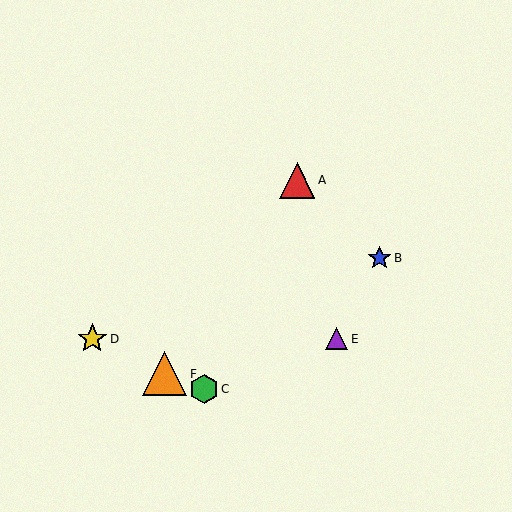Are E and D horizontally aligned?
Yes, both are at y≈339.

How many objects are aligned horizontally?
2 objects (D, E) are aligned horizontally.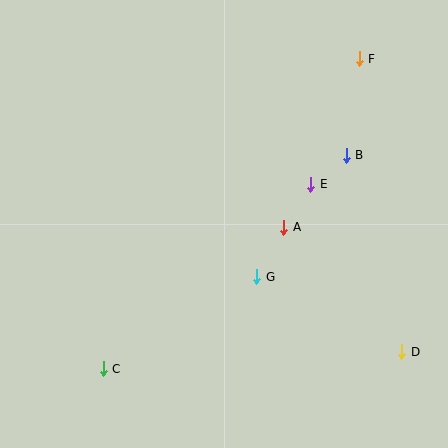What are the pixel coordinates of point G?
Point G is at (257, 277).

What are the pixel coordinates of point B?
Point B is at (346, 155).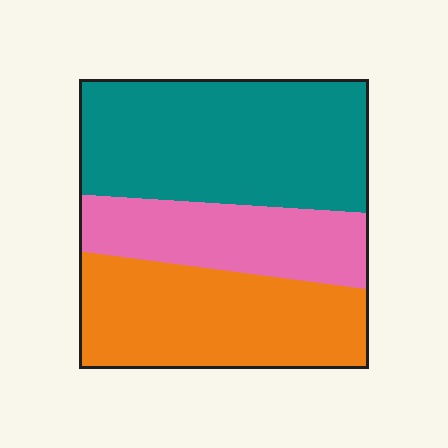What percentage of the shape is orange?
Orange takes up about one third (1/3) of the shape.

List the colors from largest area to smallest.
From largest to smallest: teal, orange, pink.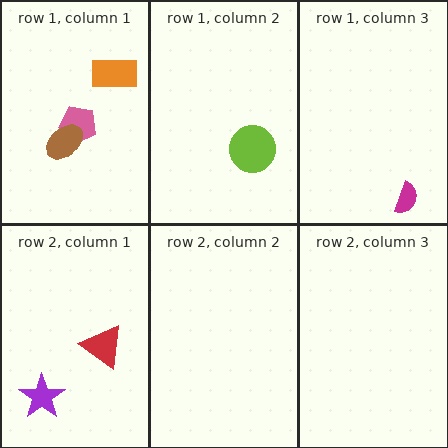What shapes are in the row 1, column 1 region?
The pink pentagon, the orange rectangle, the brown ellipse.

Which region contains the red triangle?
The row 2, column 1 region.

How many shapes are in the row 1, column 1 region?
3.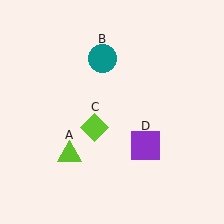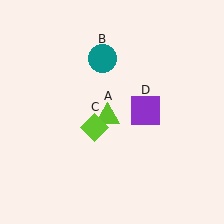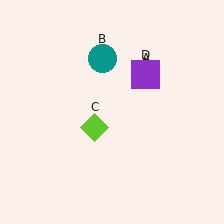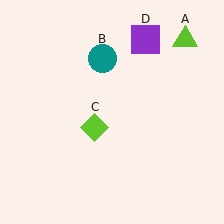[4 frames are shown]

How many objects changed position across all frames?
2 objects changed position: lime triangle (object A), purple square (object D).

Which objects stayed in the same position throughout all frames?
Teal circle (object B) and lime diamond (object C) remained stationary.